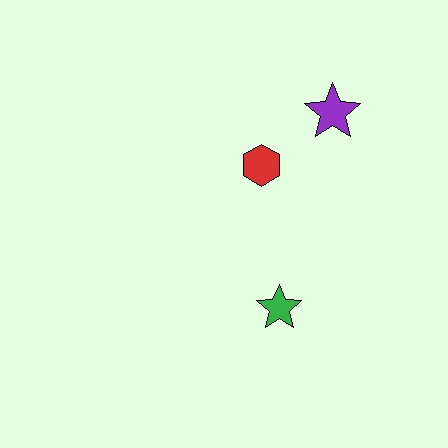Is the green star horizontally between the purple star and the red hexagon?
Yes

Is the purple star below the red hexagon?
No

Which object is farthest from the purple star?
The green star is farthest from the purple star.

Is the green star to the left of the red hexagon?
No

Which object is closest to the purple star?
The red hexagon is closest to the purple star.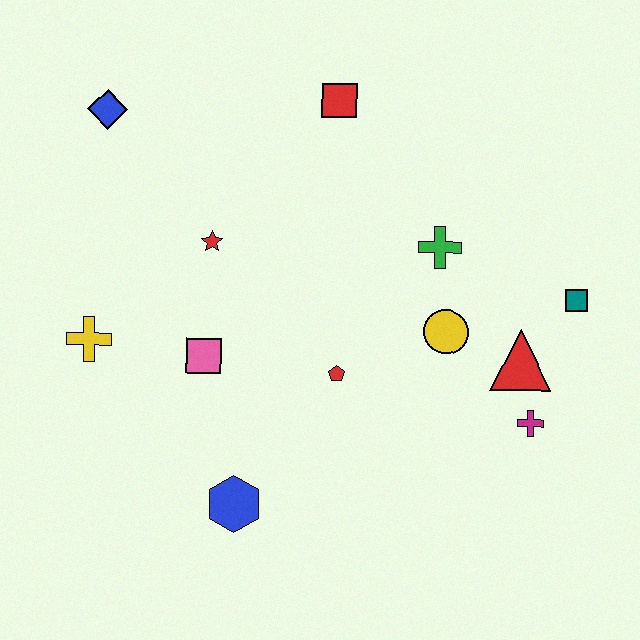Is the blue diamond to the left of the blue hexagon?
Yes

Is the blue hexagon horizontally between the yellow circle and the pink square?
Yes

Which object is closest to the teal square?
The red triangle is closest to the teal square.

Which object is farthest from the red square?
The blue hexagon is farthest from the red square.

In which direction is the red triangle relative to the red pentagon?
The red triangle is to the right of the red pentagon.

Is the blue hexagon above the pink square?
No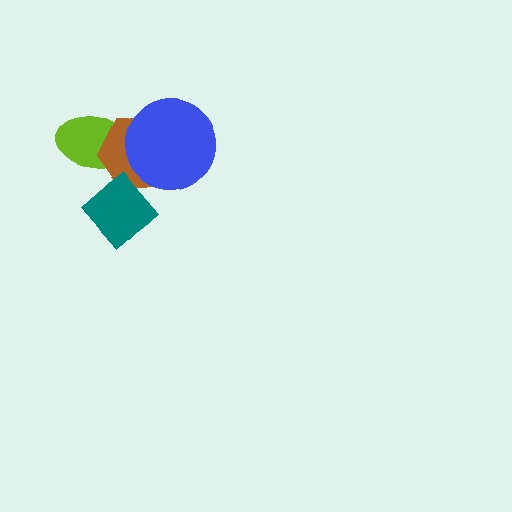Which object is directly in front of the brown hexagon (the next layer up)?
The blue circle is directly in front of the brown hexagon.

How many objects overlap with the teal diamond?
1 object overlaps with the teal diamond.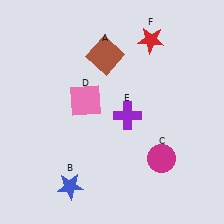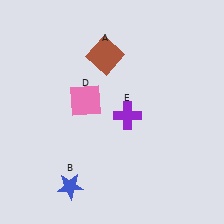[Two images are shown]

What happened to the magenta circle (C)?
The magenta circle (C) was removed in Image 2. It was in the bottom-right area of Image 1.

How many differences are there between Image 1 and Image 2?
There are 2 differences between the two images.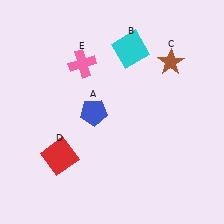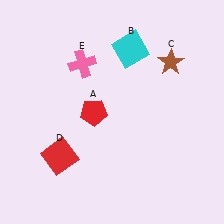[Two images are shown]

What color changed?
The pentagon (A) changed from blue in Image 1 to red in Image 2.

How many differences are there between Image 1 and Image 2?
There is 1 difference between the two images.